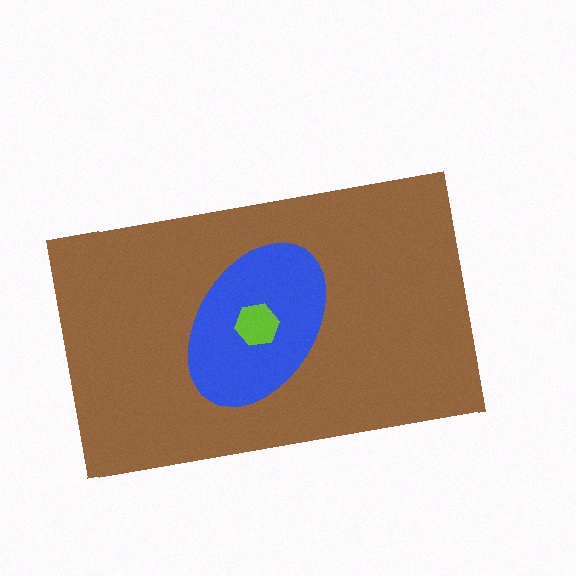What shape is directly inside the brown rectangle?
The blue ellipse.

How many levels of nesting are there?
3.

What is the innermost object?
The lime hexagon.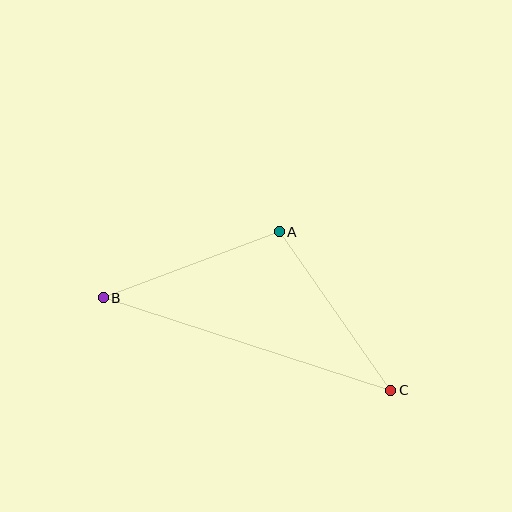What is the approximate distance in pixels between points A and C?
The distance between A and C is approximately 194 pixels.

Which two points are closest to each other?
Points A and B are closest to each other.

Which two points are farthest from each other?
Points B and C are farthest from each other.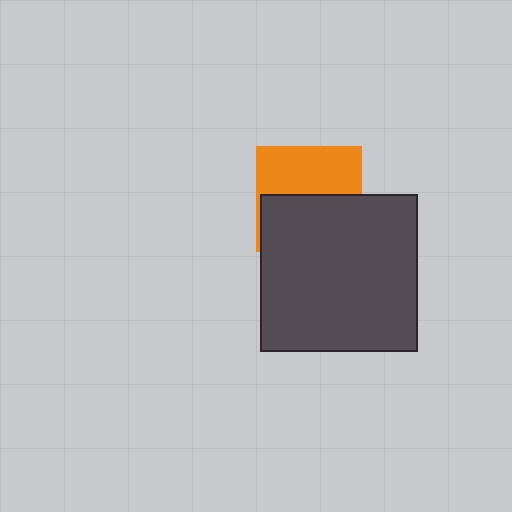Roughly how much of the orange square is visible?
About half of it is visible (roughly 47%).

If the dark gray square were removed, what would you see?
You would see the complete orange square.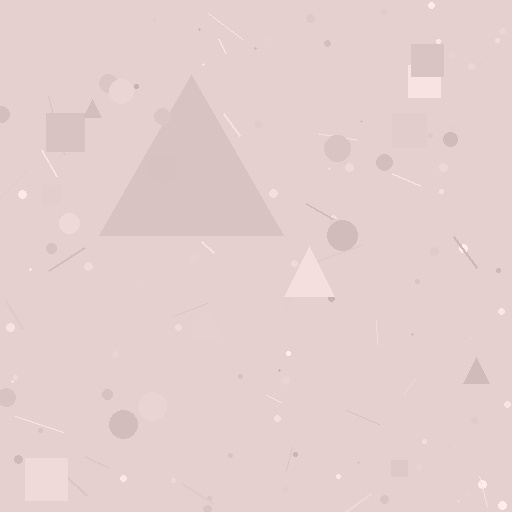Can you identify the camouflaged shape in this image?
The camouflaged shape is a triangle.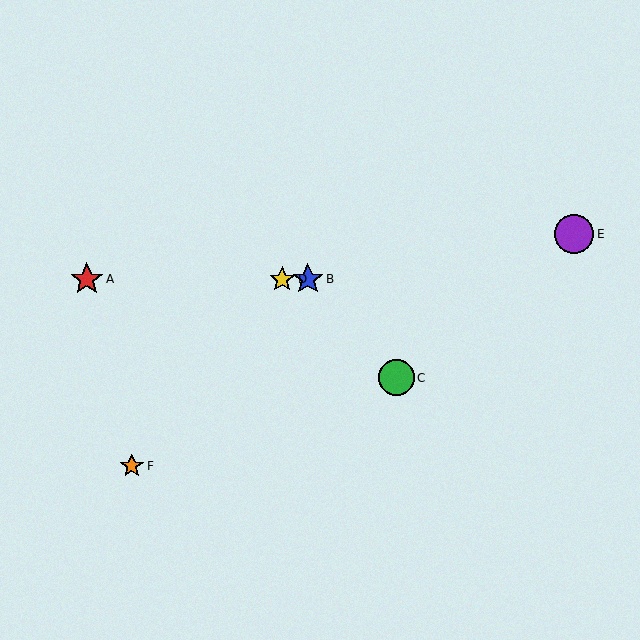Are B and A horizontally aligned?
Yes, both are at y≈279.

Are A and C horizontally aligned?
No, A is at y≈279 and C is at y≈378.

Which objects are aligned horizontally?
Objects A, B, D are aligned horizontally.